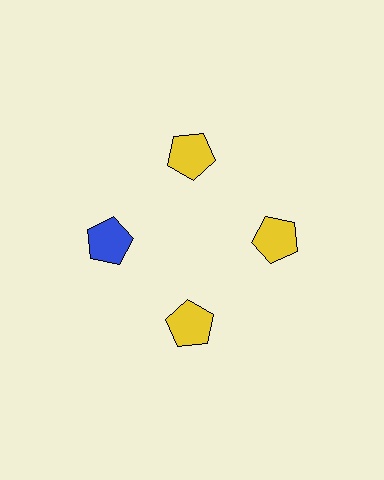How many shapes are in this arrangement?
There are 4 shapes arranged in a ring pattern.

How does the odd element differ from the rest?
It has a different color: blue instead of yellow.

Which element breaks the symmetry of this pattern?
The blue pentagon at roughly the 9 o'clock position breaks the symmetry. All other shapes are yellow pentagons.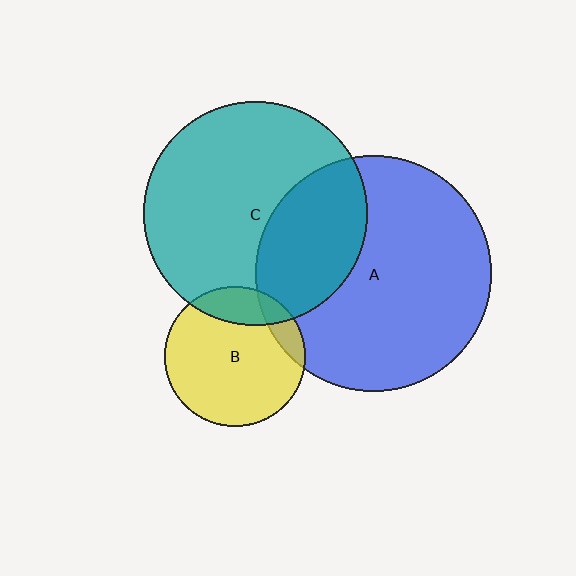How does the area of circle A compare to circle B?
Approximately 2.8 times.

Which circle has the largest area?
Circle A (blue).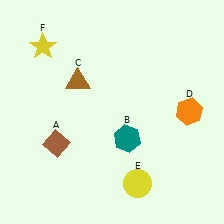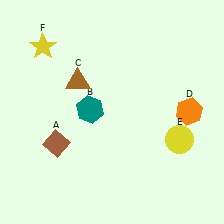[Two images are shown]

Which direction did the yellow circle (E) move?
The yellow circle (E) moved up.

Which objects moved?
The objects that moved are: the teal hexagon (B), the yellow circle (E).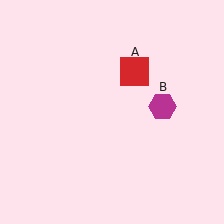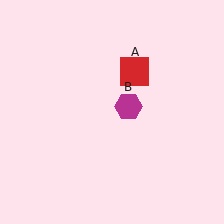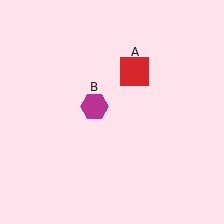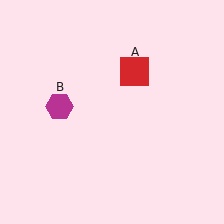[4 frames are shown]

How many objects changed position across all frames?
1 object changed position: magenta hexagon (object B).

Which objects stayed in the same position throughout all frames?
Red square (object A) remained stationary.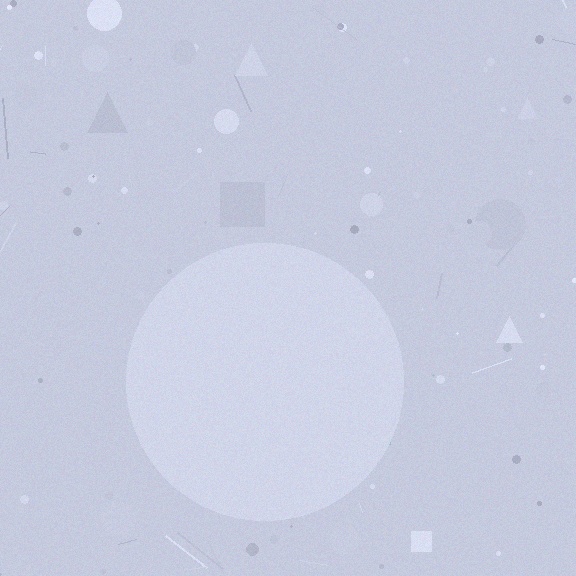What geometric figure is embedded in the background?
A circle is embedded in the background.